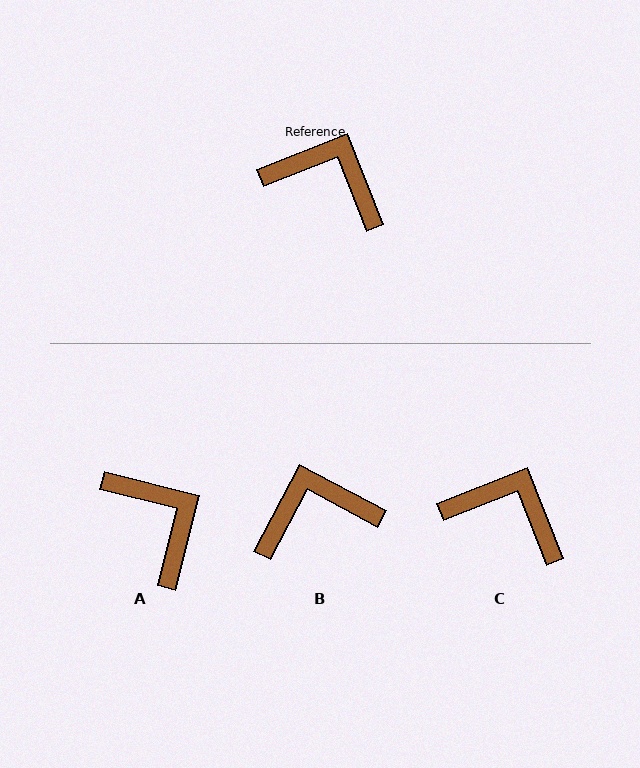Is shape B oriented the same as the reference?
No, it is off by about 41 degrees.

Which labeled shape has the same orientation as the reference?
C.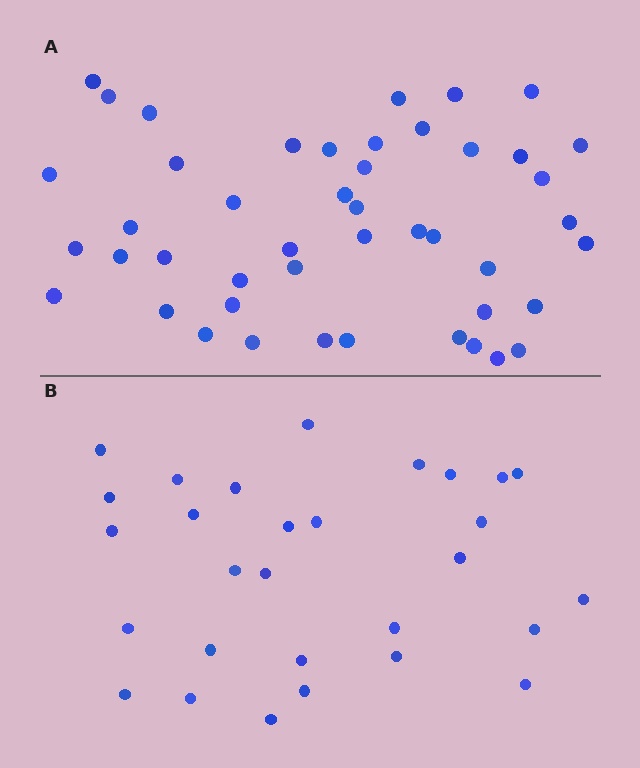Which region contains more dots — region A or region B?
Region A (the top region) has more dots.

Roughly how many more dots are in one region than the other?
Region A has approximately 15 more dots than region B.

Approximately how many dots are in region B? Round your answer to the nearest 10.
About 30 dots. (The exact count is 29, which rounds to 30.)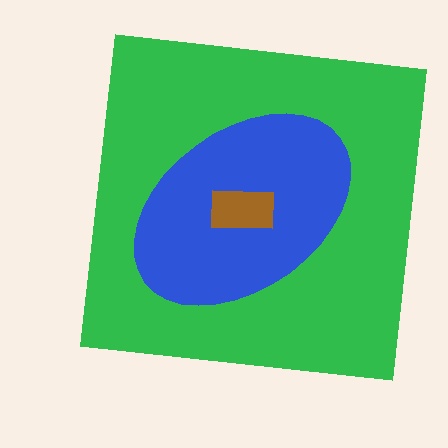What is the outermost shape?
The green square.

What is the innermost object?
The brown rectangle.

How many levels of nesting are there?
3.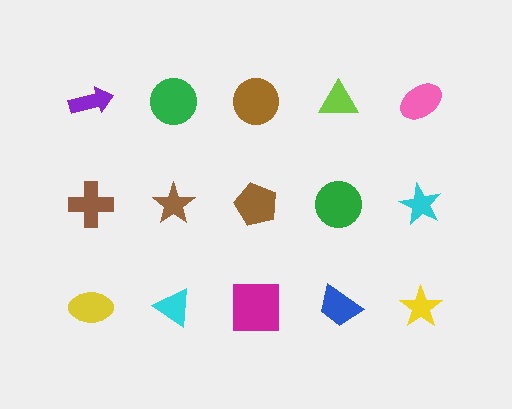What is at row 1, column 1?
A purple arrow.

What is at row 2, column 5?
A cyan star.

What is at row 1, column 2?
A green circle.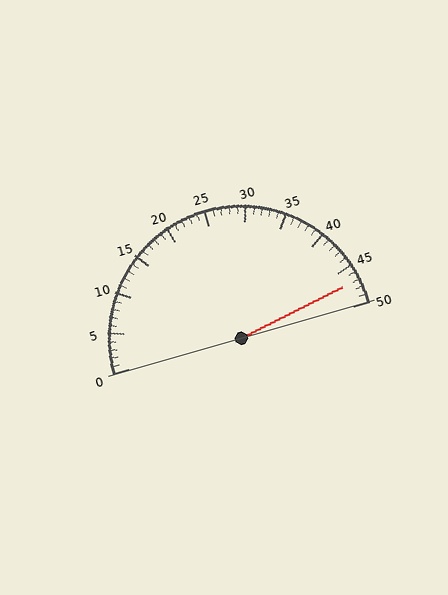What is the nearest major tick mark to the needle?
The nearest major tick mark is 45.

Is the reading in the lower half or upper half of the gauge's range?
The reading is in the upper half of the range (0 to 50).